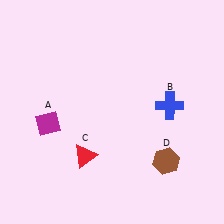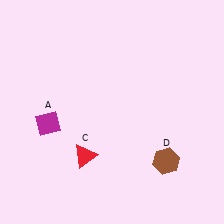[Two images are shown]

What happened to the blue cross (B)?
The blue cross (B) was removed in Image 2. It was in the top-right area of Image 1.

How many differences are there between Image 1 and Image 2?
There is 1 difference between the two images.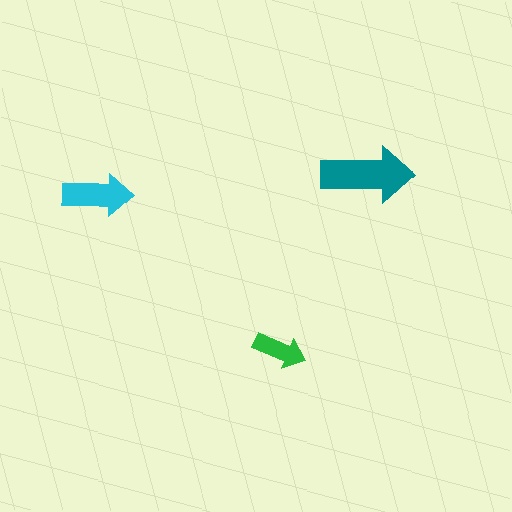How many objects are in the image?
There are 3 objects in the image.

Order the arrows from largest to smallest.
the teal one, the cyan one, the green one.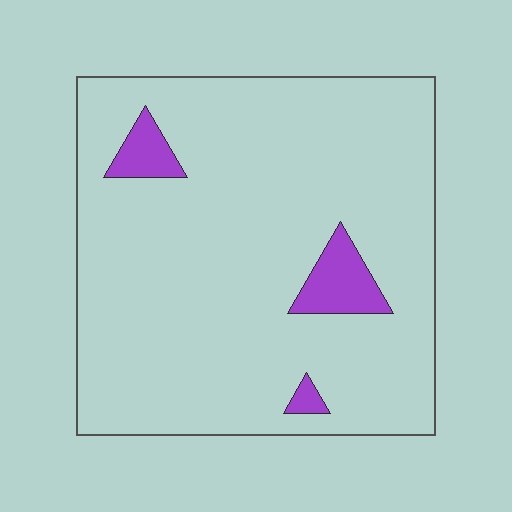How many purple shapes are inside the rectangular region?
3.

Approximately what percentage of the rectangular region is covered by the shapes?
Approximately 5%.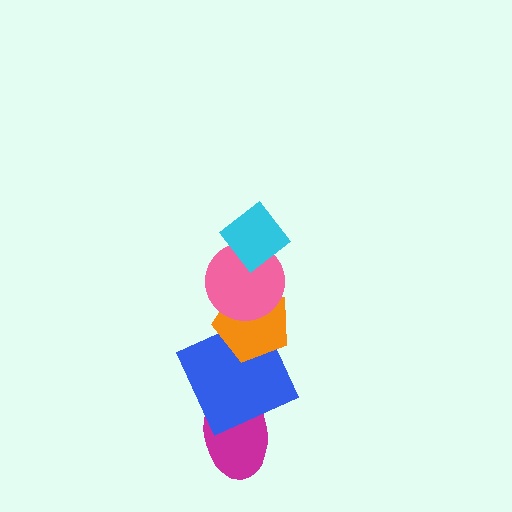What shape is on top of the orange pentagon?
The pink circle is on top of the orange pentagon.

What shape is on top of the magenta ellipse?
The blue square is on top of the magenta ellipse.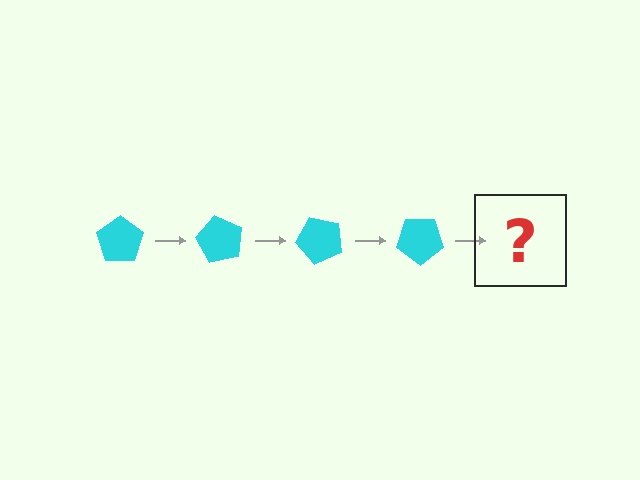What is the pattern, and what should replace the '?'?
The pattern is that the pentagon rotates 60 degrees each step. The '?' should be a cyan pentagon rotated 240 degrees.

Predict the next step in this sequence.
The next step is a cyan pentagon rotated 240 degrees.